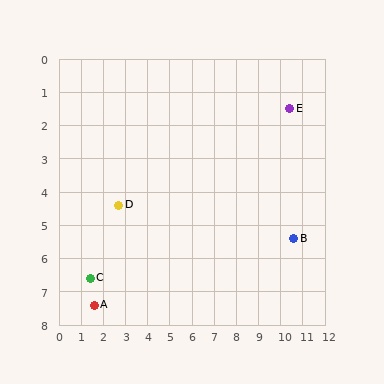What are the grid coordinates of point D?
Point D is at approximately (2.7, 4.4).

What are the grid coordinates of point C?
Point C is at approximately (1.4, 6.6).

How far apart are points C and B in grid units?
Points C and B are about 9.3 grid units apart.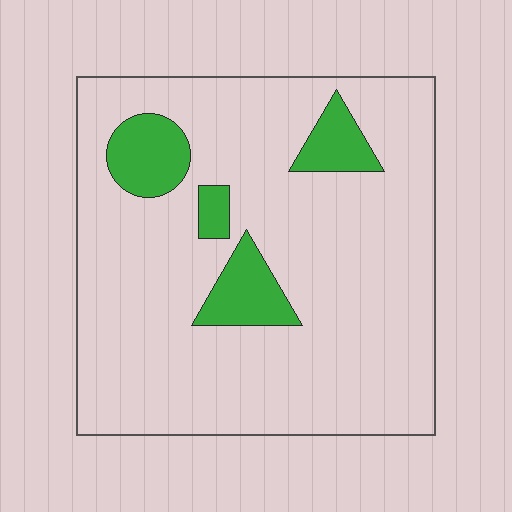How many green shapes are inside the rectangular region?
4.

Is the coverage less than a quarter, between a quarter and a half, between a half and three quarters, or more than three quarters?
Less than a quarter.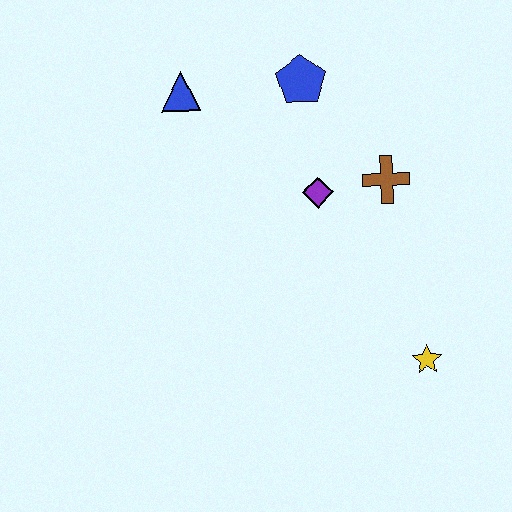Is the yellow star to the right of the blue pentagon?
Yes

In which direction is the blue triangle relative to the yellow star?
The blue triangle is above the yellow star.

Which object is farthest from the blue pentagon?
The yellow star is farthest from the blue pentagon.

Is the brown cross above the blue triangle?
No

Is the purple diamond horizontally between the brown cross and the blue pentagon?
Yes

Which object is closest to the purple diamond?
The brown cross is closest to the purple diamond.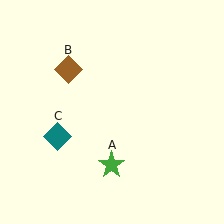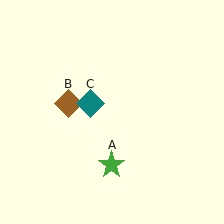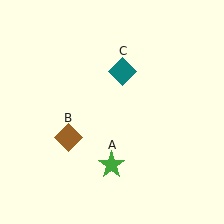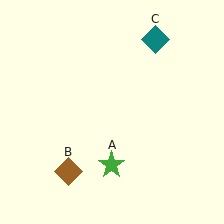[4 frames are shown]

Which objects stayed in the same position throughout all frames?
Green star (object A) remained stationary.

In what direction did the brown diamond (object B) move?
The brown diamond (object B) moved down.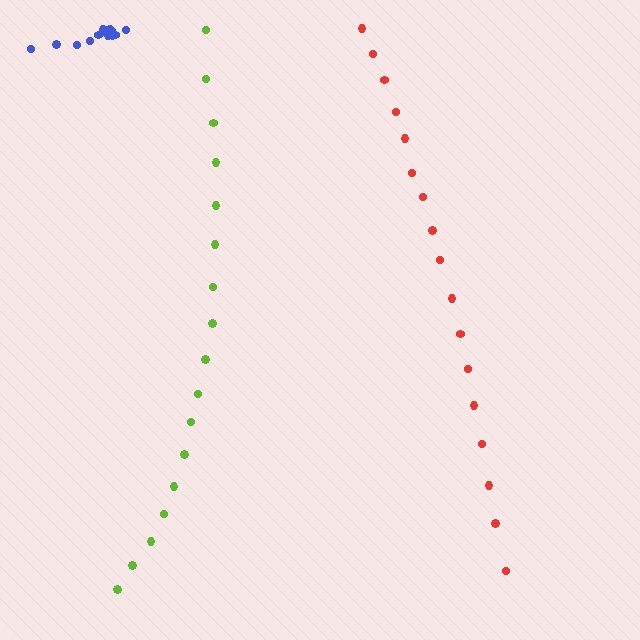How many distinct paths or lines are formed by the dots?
There are 3 distinct paths.